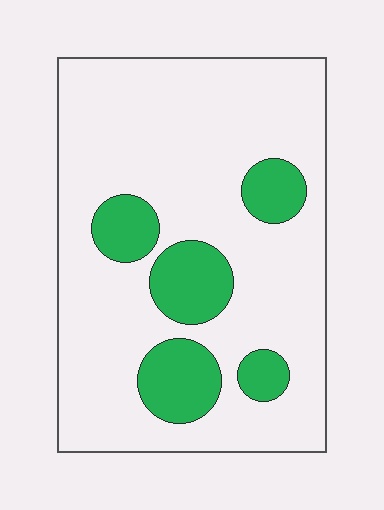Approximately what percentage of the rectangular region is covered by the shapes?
Approximately 20%.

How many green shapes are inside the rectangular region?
5.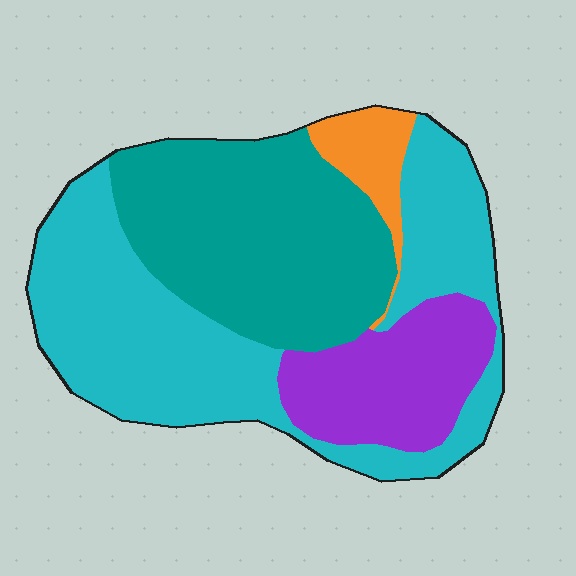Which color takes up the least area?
Orange, at roughly 5%.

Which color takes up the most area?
Cyan, at roughly 45%.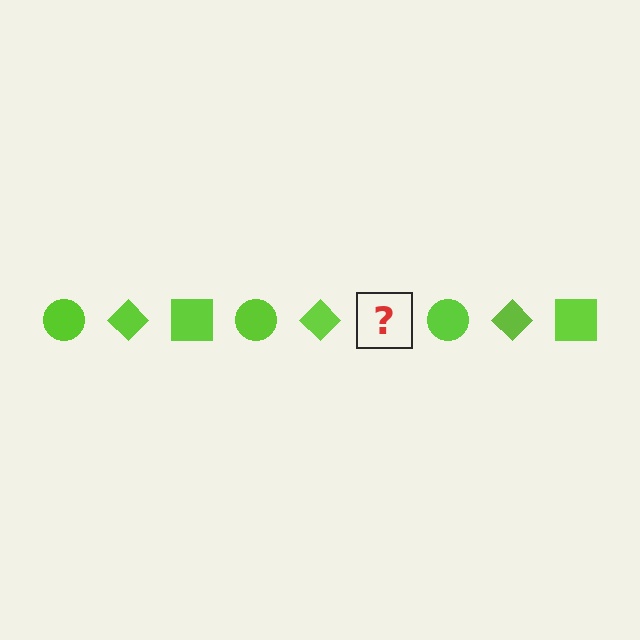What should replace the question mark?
The question mark should be replaced with a lime square.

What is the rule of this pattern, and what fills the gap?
The rule is that the pattern cycles through circle, diamond, square shapes in lime. The gap should be filled with a lime square.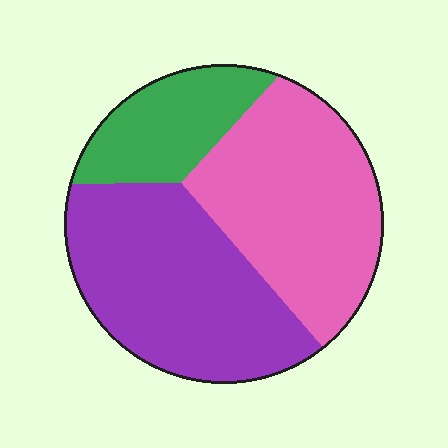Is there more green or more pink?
Pink.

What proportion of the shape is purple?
Purple takes up between a third and a half of the shape.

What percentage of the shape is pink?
Pink takes up between a quarter and a half of the shape.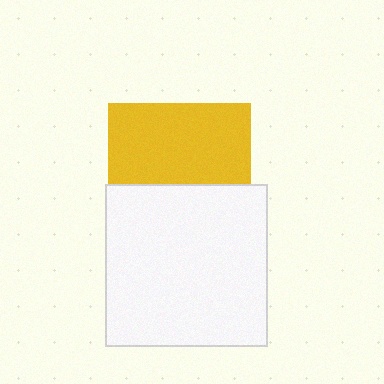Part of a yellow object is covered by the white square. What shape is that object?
It is a square.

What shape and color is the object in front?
The object in front is a white square.